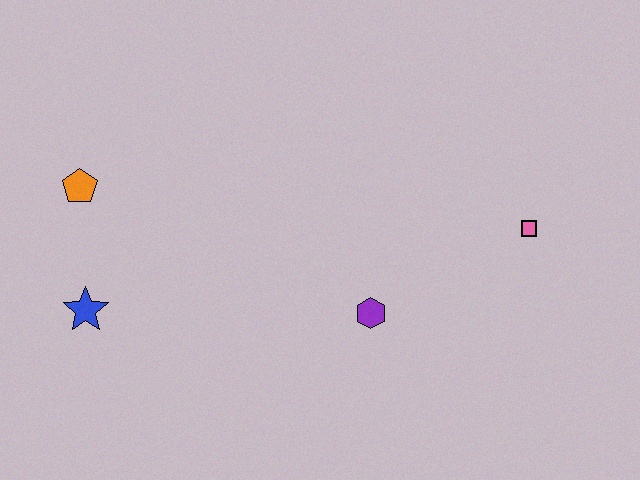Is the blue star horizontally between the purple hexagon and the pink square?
No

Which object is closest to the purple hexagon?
The pink square is closest to the purple hexagon.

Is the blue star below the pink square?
Yes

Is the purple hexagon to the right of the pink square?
No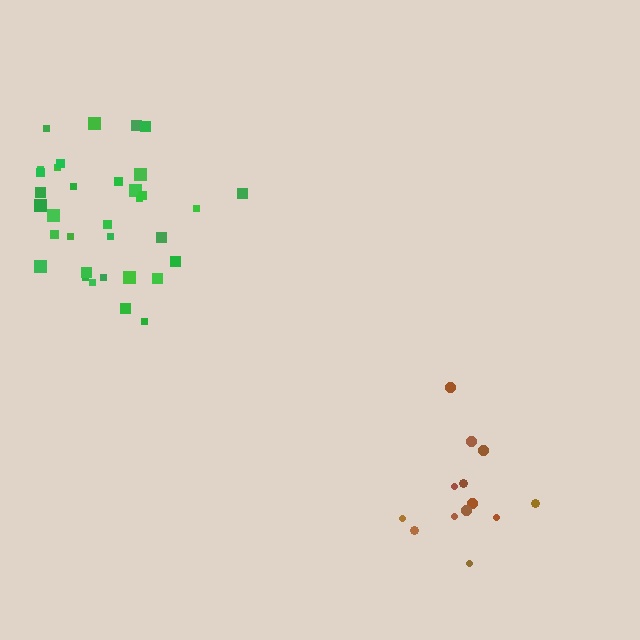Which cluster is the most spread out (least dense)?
Brown.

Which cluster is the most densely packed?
Green.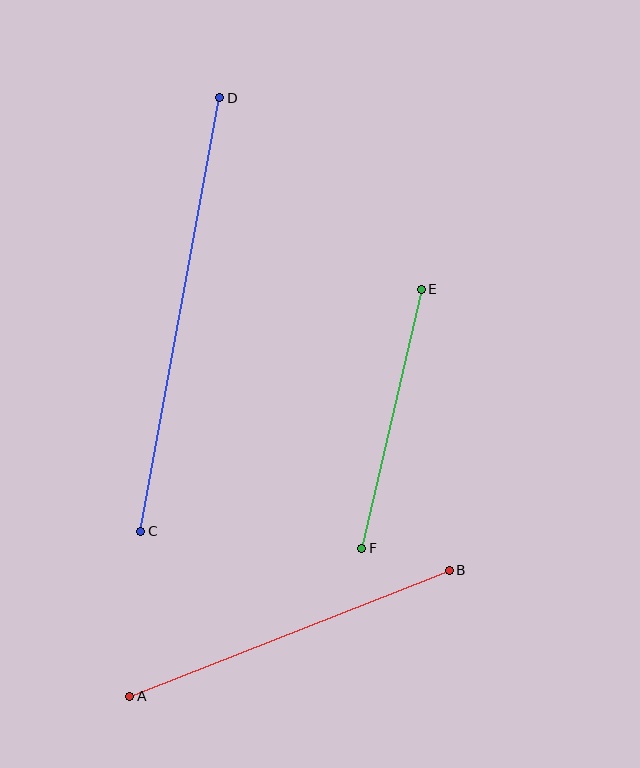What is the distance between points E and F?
The distance is approximately 266 pixels.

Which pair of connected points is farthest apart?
Points C and D are farthest apart.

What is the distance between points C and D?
The distance is approximately 440 pixels.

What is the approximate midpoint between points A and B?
The midpoint is at approximately (289, 633) pixels.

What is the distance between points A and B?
The distance is approximately 344 pixels.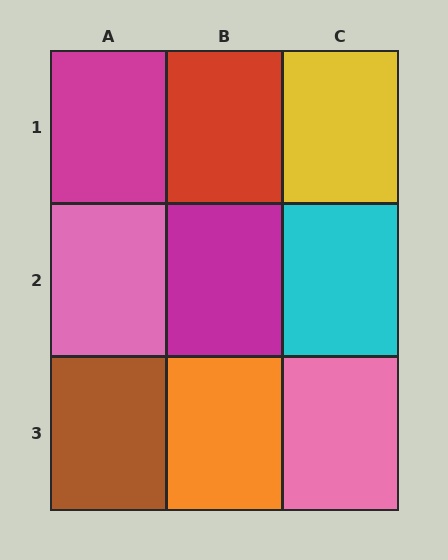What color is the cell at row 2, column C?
Cyan.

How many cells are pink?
2 cells are pink.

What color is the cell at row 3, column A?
Brown.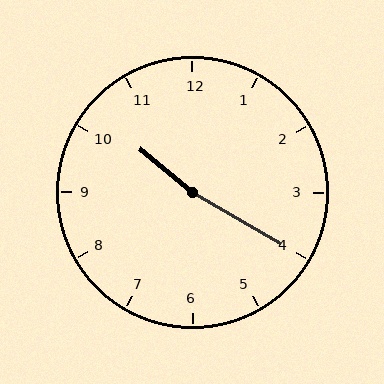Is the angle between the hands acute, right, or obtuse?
It is obtuse.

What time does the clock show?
10:20.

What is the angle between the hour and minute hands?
Approximately 170 degrees.